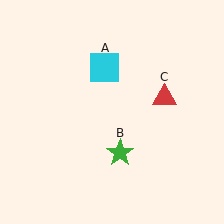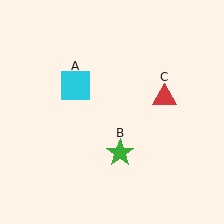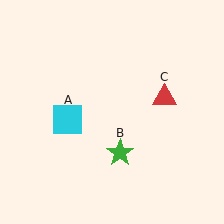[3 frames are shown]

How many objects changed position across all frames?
1 object changed position: cyan square (object A).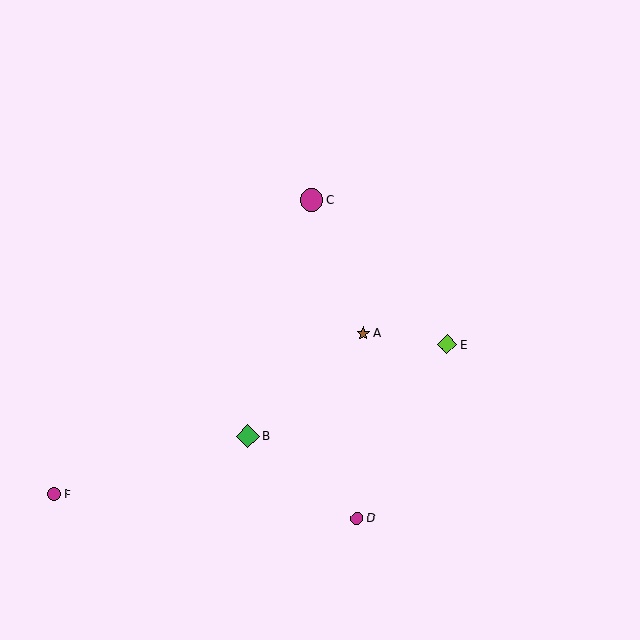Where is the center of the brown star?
The center of the brown star is at (363, 333).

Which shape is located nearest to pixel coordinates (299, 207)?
The magenta circle (labeled C) at (312, 200) is nearest to that location.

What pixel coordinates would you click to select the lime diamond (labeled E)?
Click at (447, 344) to select the lime diamond E.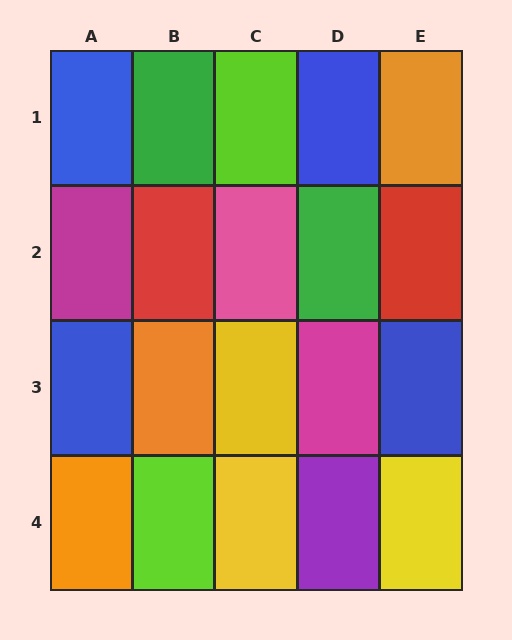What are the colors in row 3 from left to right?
Blue, orange, yellow, magenta, blue.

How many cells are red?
2 cells are red.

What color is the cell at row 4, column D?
Purple.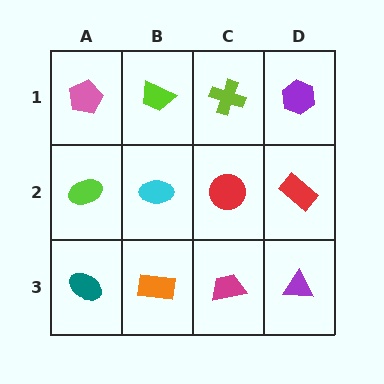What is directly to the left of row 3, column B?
A teal ellipse.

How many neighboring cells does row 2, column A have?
3.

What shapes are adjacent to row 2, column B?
A lime trapezoid (row 1, column B), an orange rectangle (row 3, column B), a lime ellipse (row 2, column A), a red circle (row 2, column C).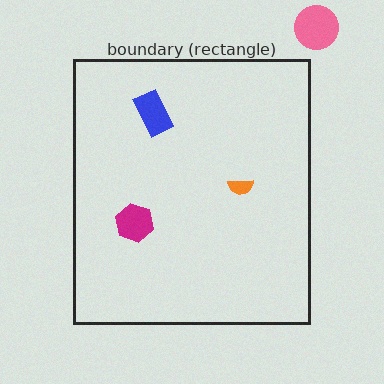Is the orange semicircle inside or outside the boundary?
Inside.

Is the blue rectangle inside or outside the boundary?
Inside.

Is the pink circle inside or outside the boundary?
Outside.